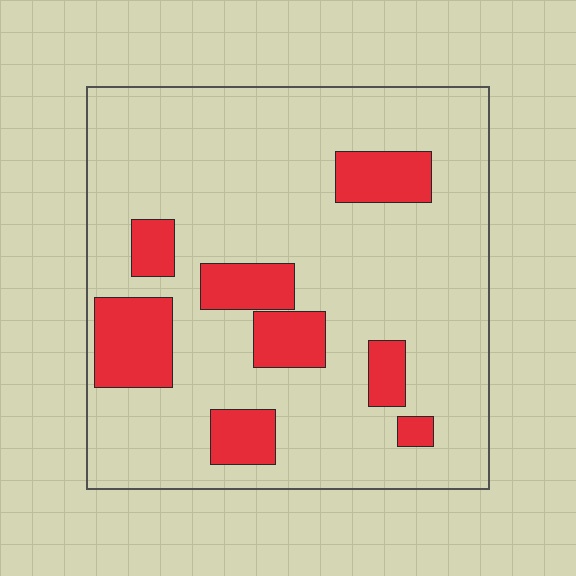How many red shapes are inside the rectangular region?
8.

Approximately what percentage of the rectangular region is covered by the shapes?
Approximately 20%.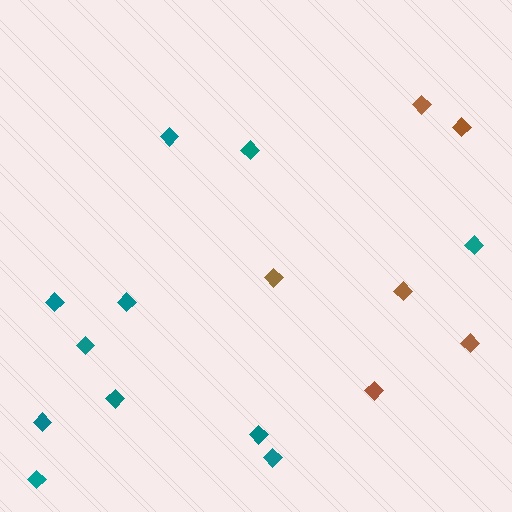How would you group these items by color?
There are 2 groups: one group of brown diamonds (6) and one group of teal diamonds (11).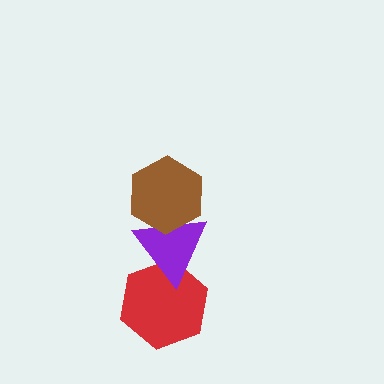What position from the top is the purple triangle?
The purple triangle is 2nd from the top.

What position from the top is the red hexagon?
The red hexagon is 3rd from the top.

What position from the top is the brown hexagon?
The brown hexagon is 1st from the top.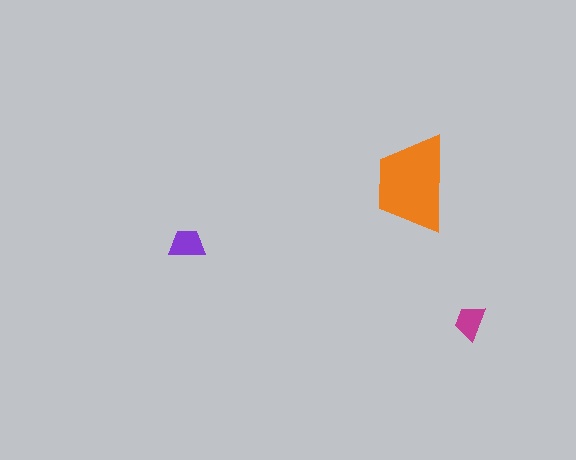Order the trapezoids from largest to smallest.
the orange one, the purple one, the magenta one.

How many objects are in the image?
There are 3 objects in the image.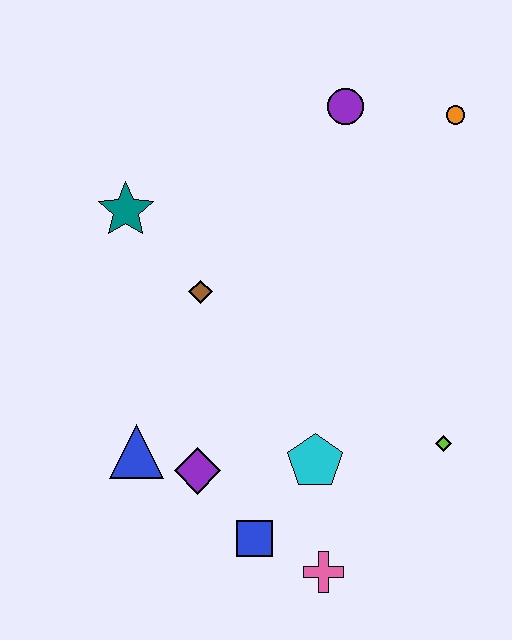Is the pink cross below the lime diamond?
Yes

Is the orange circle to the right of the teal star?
Yes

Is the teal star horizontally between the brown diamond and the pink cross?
No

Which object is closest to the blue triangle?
The purple diamond is closest to the blue triangle.